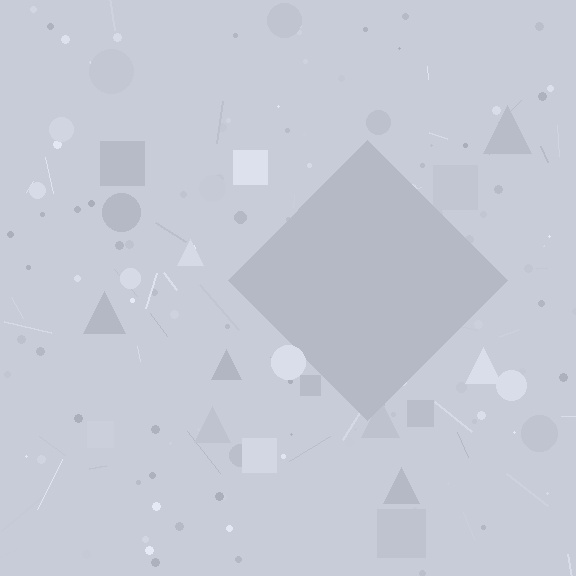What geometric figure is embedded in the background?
A diamond is embedded in the background.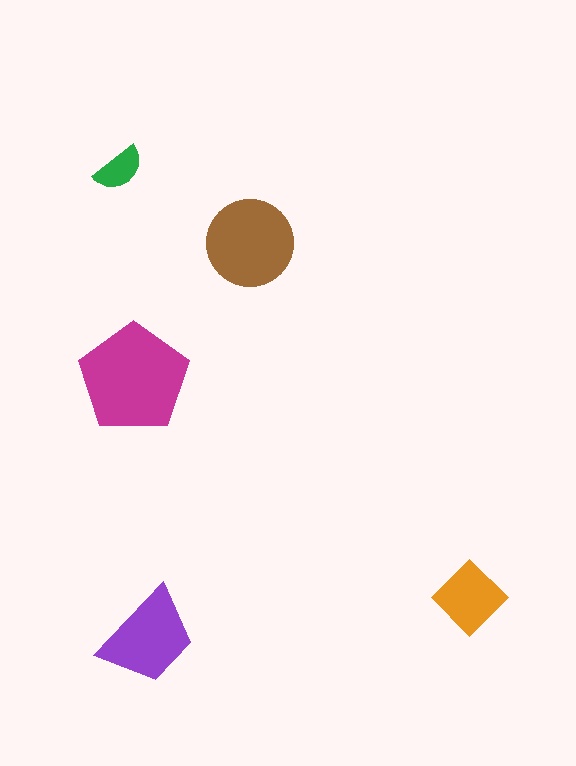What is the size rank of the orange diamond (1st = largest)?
4th.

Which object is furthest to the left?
The green semicircle is leftmost.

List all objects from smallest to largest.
The green semicircle, the orange diamond, the purple trapezoid, the brown circle, the magenta pentagon.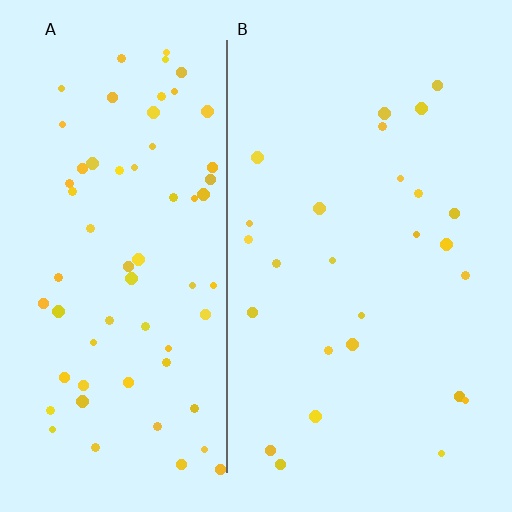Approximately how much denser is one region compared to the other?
Approximately 2.5× — region A over region B.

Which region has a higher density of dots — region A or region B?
A (the left).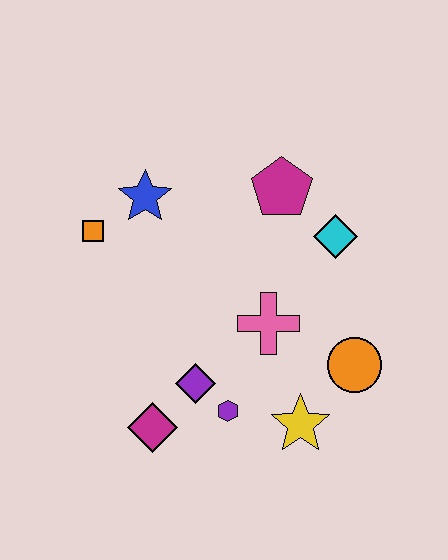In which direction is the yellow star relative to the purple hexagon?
The yellow star is to the right of the purple hexagon.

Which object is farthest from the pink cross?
The orange square is farthest from the pink cross.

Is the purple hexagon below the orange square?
Yes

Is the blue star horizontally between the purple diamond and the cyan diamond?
No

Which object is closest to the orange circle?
The yellow star is closest to the orange circle.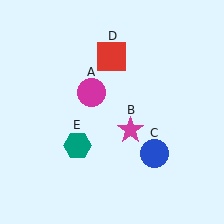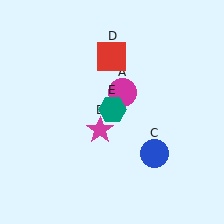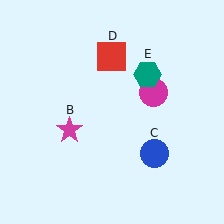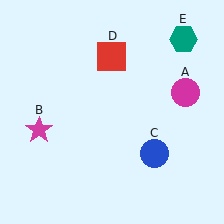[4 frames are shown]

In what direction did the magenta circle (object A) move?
The magenta circle (object A) moved right.